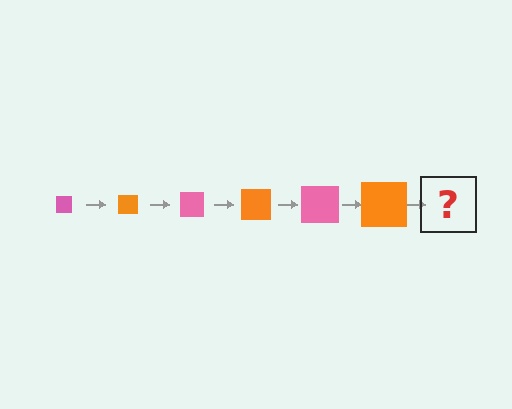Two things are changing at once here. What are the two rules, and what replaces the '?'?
The two rules are that the square grows larger each step and the color cycles through pink and orange. The '?' should be a pink square, larger than the previous one.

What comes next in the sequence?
The next element should be a pink square, larger than the previous one.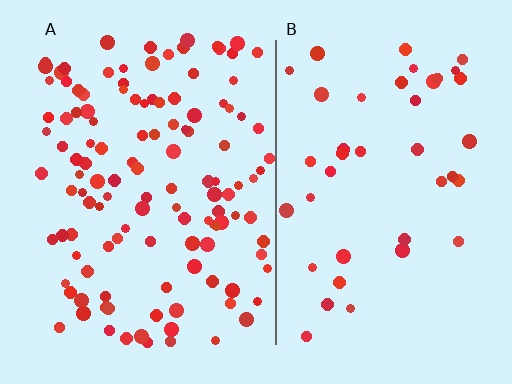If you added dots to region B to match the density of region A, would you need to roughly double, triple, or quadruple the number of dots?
Approximately triple.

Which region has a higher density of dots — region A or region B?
A (the left).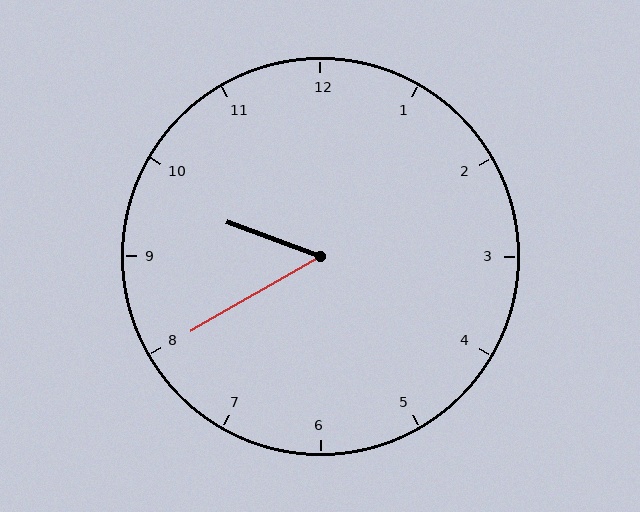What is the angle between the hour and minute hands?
Approximately 50 degrees.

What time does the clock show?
9:40.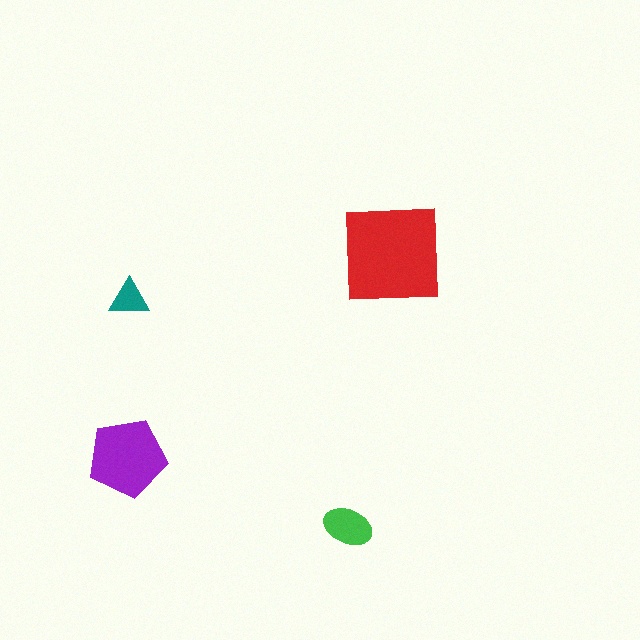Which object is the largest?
The red square.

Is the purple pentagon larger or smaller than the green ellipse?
Larger.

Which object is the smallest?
The teal triangle.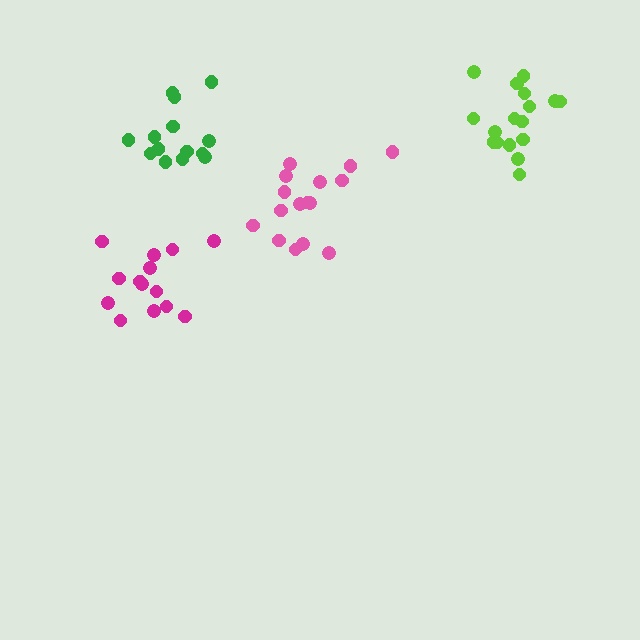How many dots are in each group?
Group 1: 14 dots, Group 2: 16 dots, Group 3: 14 dots, Group 4: 17 dots (61 total).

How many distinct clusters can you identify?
There are 4 distinct clusters.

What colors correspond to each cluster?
The clusters are colored: magenta, pink, green, lime.